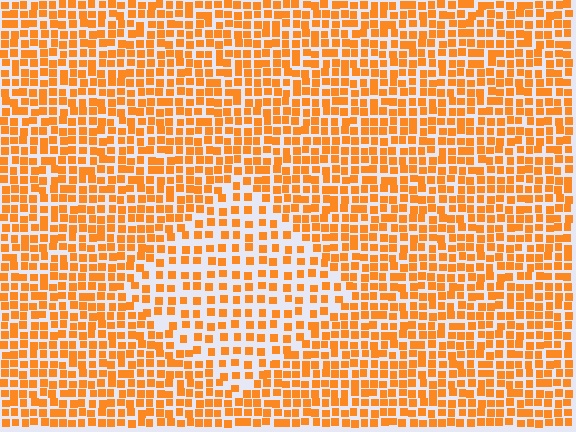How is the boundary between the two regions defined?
The boundary is defined by a change in element density (approximately 1.7x ratio). All elements are the same color, size, and shape.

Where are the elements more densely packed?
The elements are more densely packed outside the diamond boundary.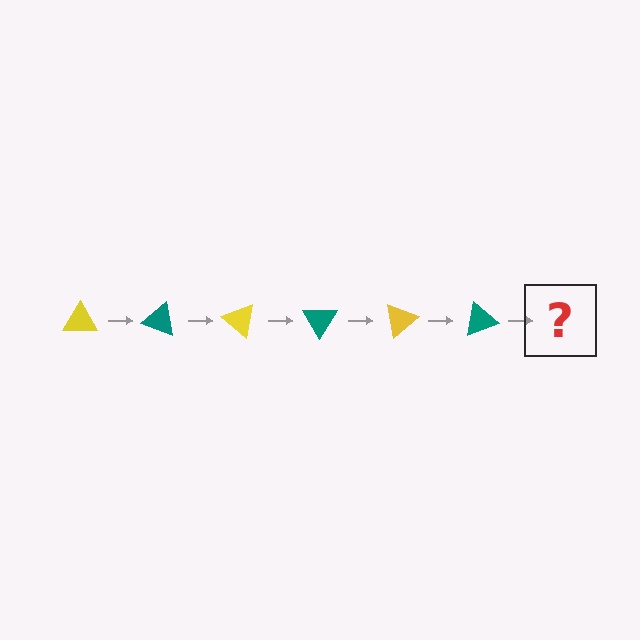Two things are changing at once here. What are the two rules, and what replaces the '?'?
The two rules are that it rotates 20 degrees each step and the color cycles through yellow and teal. The '?' should be a yellow triangle, rotated 120 degrees from the start.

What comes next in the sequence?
The next element should be a yellow triangle, rotated 120 degrees from the start.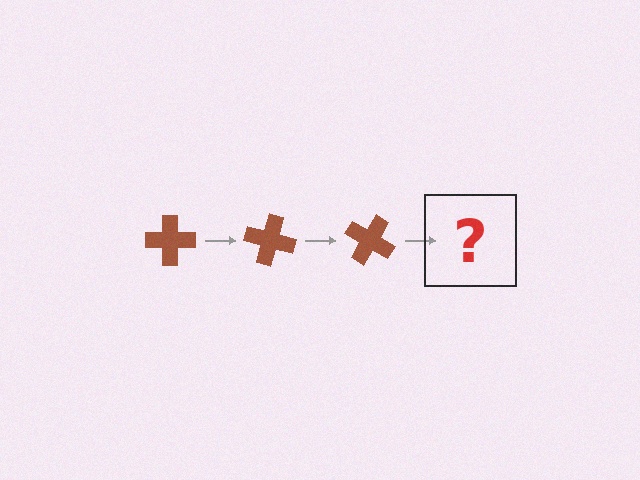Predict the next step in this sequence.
The next step is a brown cross rotated 45 degrees.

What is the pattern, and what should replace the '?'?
The pattern is that the cross rotates 15 degrees each step. The '?' should be a brown cross rotated 45 degrees.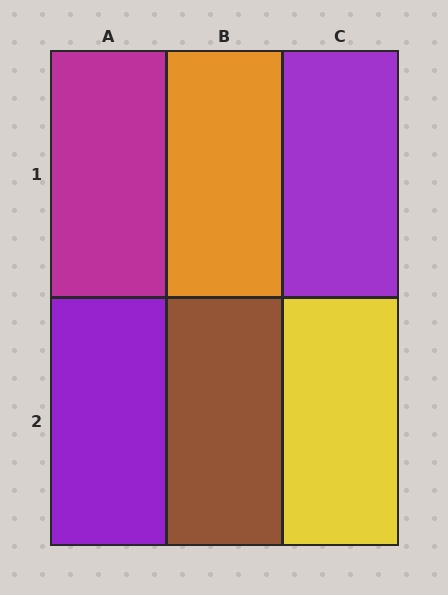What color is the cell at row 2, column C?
Yellow.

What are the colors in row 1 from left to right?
Magenta, orange, purple.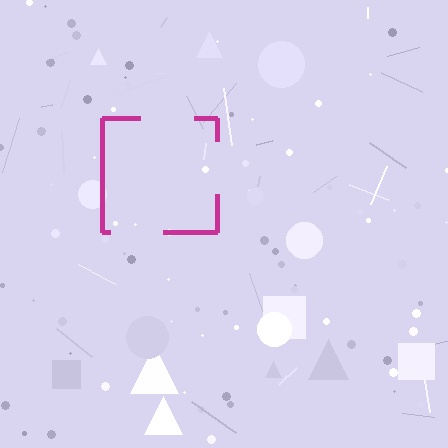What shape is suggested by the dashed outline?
The dashed outline suggests a square.